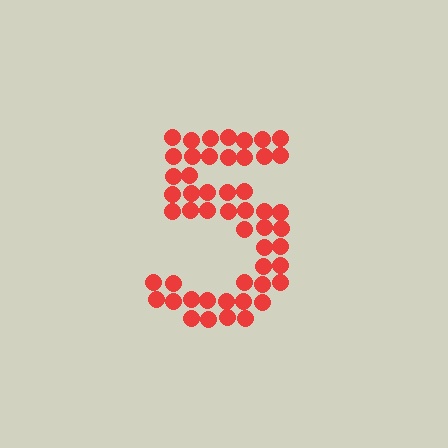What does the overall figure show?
The overall figure shows the digit 5.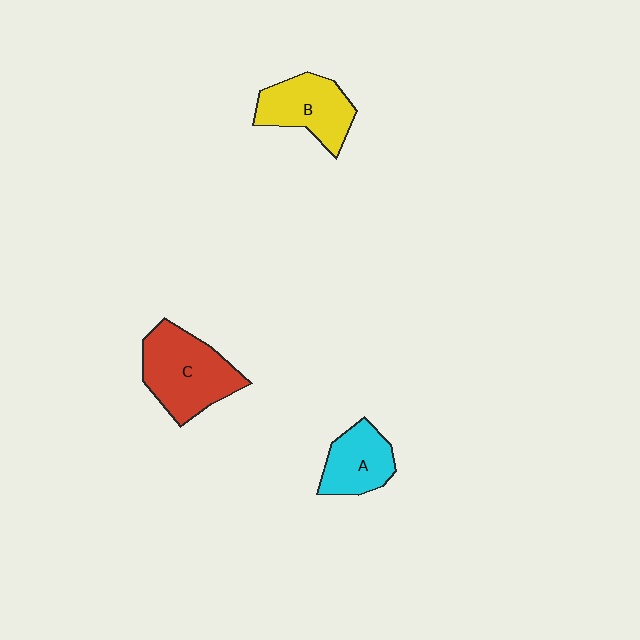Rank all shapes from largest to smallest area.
From largest to smallest: C (red), B (yellow), A (cyan).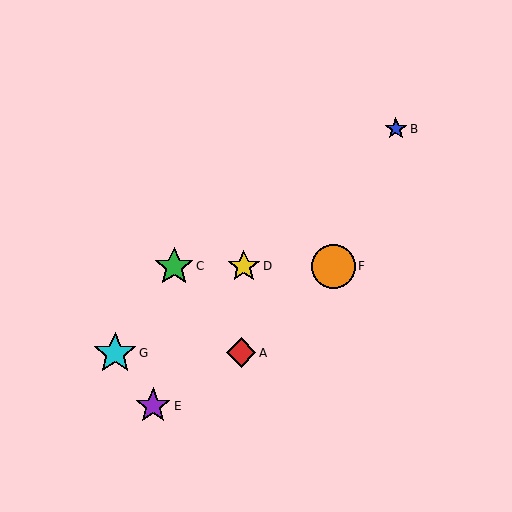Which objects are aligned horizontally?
Objects C, D, F are aligned horizontally.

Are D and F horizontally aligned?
Yes, both are at y≈266.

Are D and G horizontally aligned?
No, D is at y≈266 and G is at y≈353.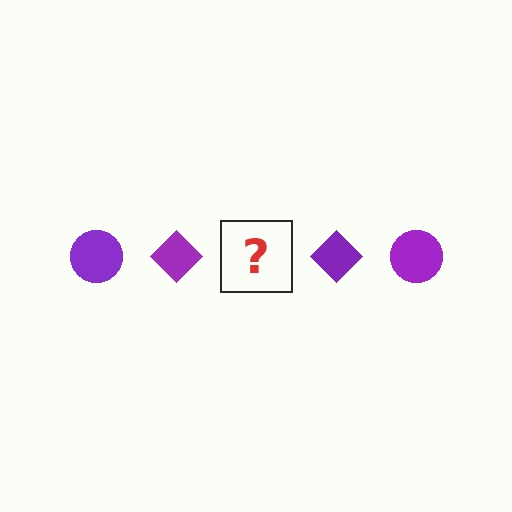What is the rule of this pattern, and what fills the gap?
The rule is that the pattern cycles through circle, diamond shapes in purple. The gap should be filled with a purple circle.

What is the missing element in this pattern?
The missing element is a purple circle.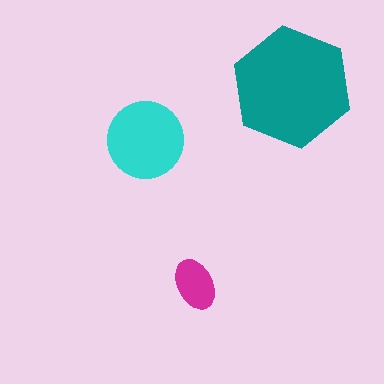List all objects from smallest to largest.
The magenta ellipse, the cyan circle, the teal hexagon.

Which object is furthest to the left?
The cyan circle is leftmost.